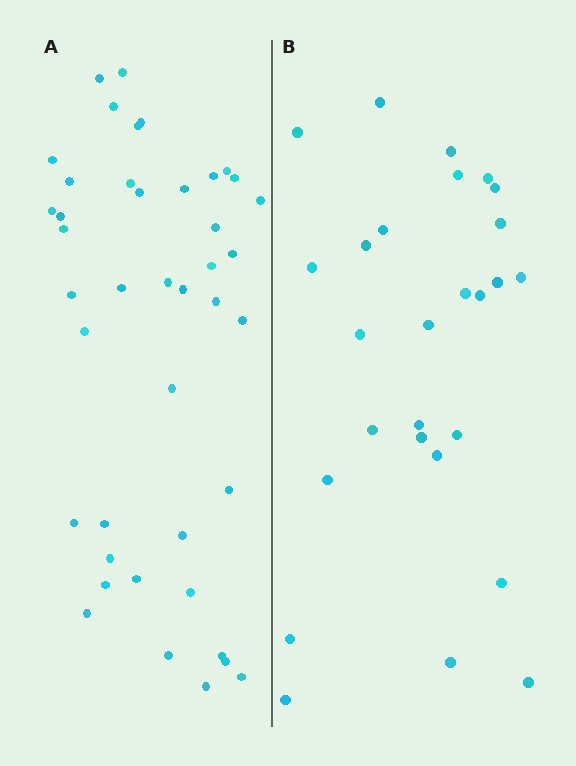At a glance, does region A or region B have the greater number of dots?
Region A (the left region) has more dots.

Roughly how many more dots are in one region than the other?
Region A has approximately 15 more dots than region B.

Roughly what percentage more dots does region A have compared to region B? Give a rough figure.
About 55% more.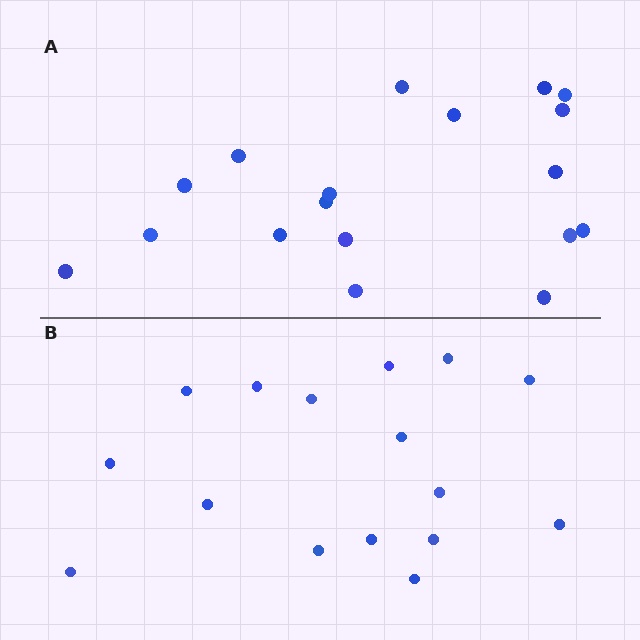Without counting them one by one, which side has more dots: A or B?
Region A (the top region) has more dots.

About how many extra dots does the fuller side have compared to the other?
Region A has just a few more — roughly 2 or 3 more dots than region B.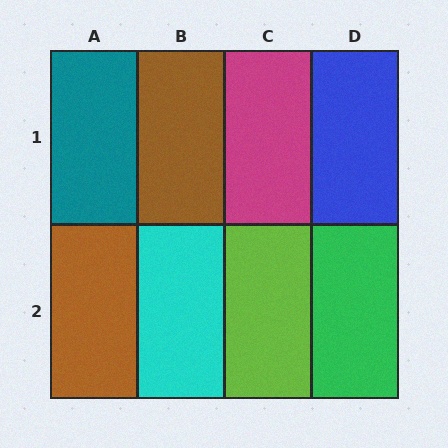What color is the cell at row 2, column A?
Brown.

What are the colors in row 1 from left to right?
Teal, brown, magenta, blue.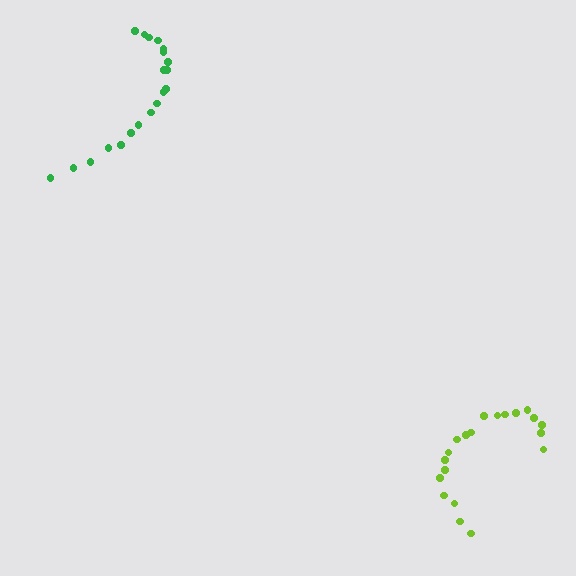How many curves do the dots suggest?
There are 2 distinct paths.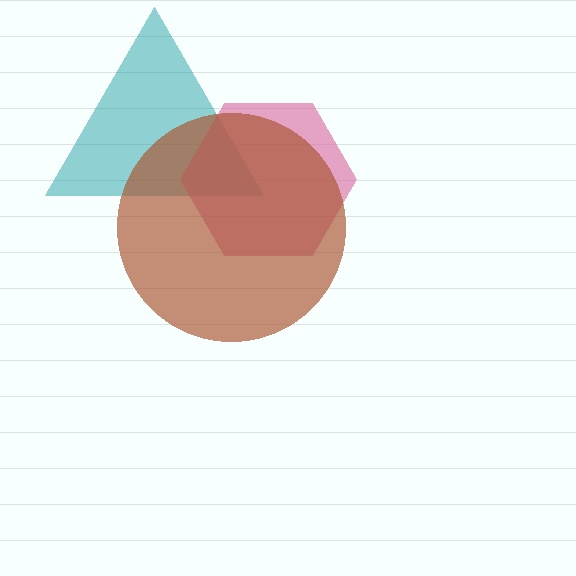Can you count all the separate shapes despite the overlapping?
Yes, there are 3 separate shapes.